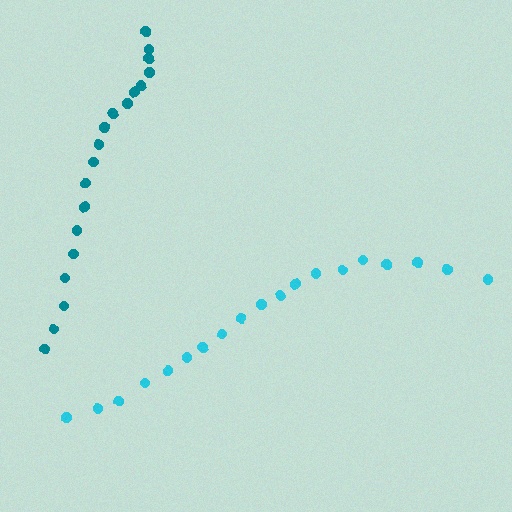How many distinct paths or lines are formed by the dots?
There are 2 distinct paths.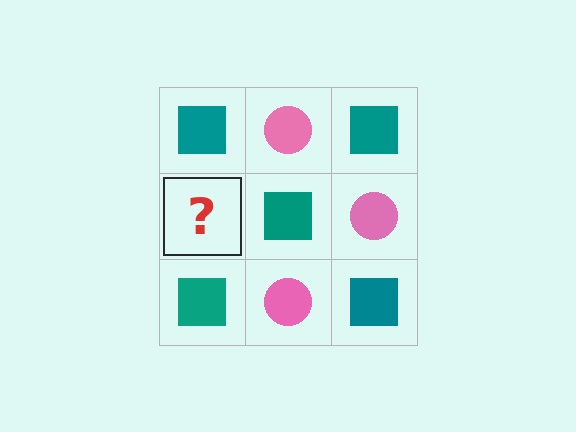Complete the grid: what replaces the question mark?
The question mark should be replaced with a pink circle.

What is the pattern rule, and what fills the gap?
The rule is that it alternates teal square and pink circle in a checkerboard pattern. The gap should be filled with a pink circle.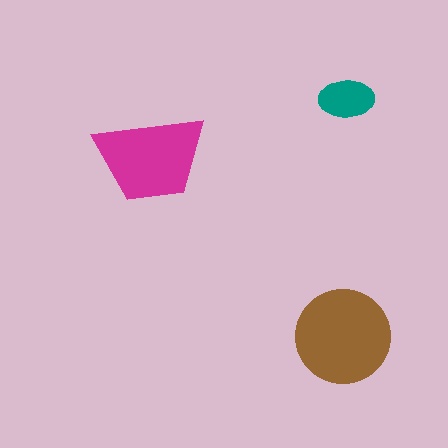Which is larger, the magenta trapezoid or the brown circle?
The brown circle.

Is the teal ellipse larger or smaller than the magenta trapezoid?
Smaller.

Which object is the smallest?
The teal ellipse.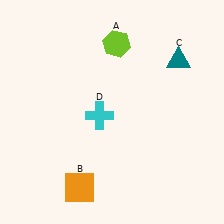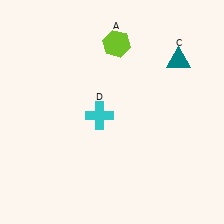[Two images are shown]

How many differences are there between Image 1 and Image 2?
There is 1 difference between the two images.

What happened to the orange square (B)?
The orange square (B) was removed in Image 2. It was in the bottom-left area of Image 1.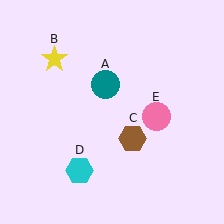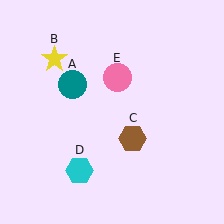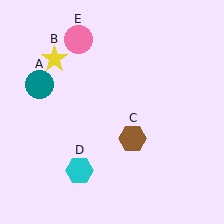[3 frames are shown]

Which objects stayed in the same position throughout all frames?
Yellow star (object B) and brown hexagon (object C) and cyan hexagon (object D) remained stationary.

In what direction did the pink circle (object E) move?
The pink circle (object E) moved up and to the left.